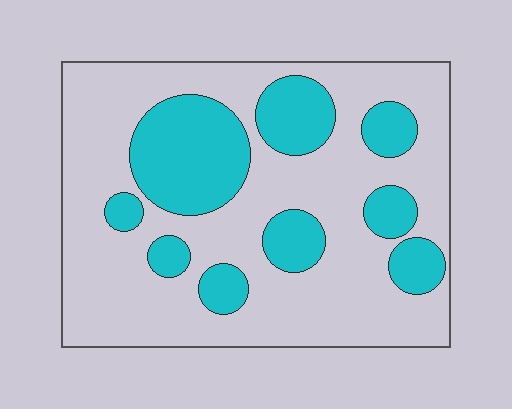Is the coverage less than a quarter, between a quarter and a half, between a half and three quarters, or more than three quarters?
Between a quarter and a half.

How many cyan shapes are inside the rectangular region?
9.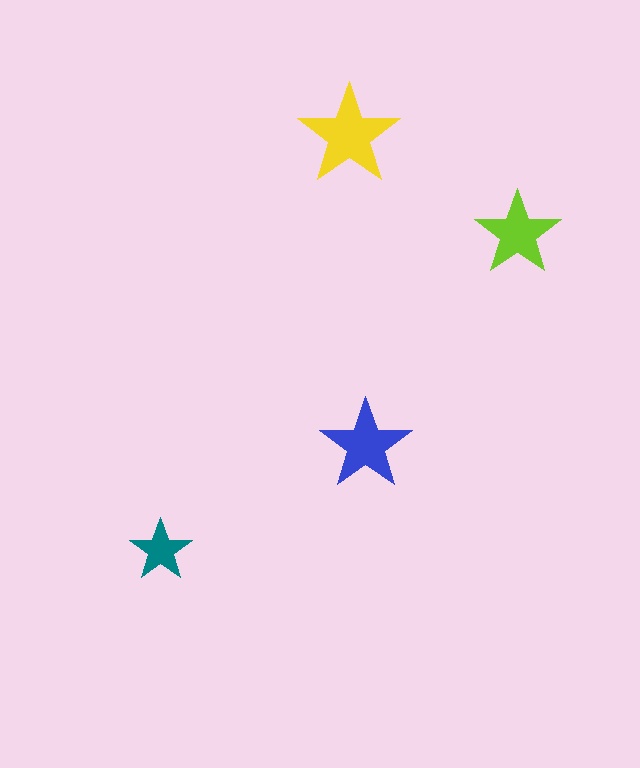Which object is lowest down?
The teal star is bottommost.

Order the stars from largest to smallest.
the yellow one, the blue one, the lime one, the teal one.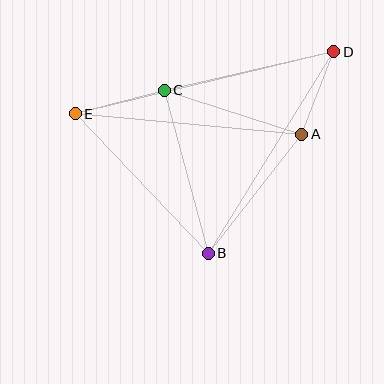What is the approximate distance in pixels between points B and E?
The distance between B and E is approximately 193 pixels.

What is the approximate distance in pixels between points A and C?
The distance between A and C is approximately 144 pixels.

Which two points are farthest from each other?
Points D and E are farthest from each other.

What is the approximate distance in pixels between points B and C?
The distance between B and C is approximately 169 pixels.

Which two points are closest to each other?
Points A and D are closest to each other.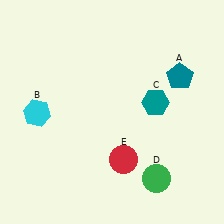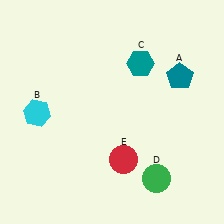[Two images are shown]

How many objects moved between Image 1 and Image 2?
1 object moved between the two images.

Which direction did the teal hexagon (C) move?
The teal hexagon (C) moved up.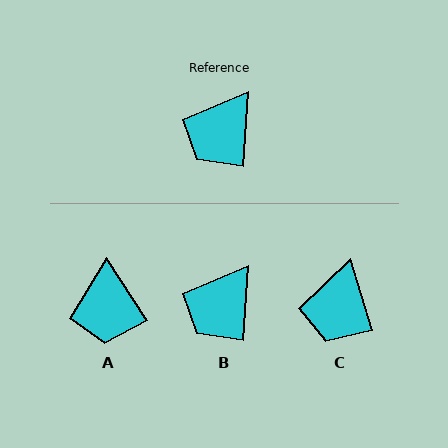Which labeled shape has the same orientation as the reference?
B.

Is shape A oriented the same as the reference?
No, it is off by about 36 degrees.